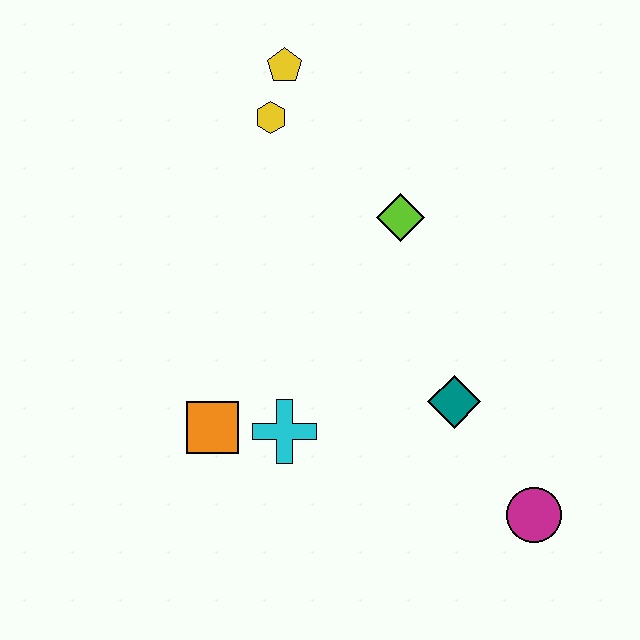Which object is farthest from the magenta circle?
The yellow pentagon is farthest from the magenta circle.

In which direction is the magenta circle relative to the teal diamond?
The magenta circle is below the teal diamond.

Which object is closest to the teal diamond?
The magenta circle is closest to the teal diamond.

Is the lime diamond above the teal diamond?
Yes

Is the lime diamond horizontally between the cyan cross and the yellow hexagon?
No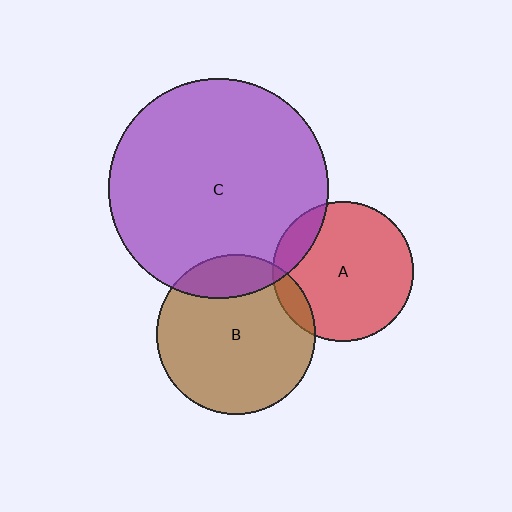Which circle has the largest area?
Circle C (purple).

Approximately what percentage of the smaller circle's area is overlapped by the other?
Approximately 15%.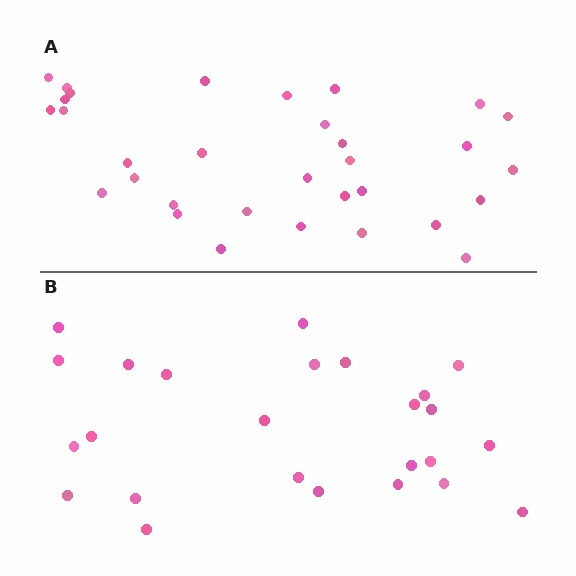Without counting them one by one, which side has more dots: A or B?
Region A (the top region) has more dots.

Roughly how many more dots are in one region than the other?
Region A has roughly 8 or so more dots than region B.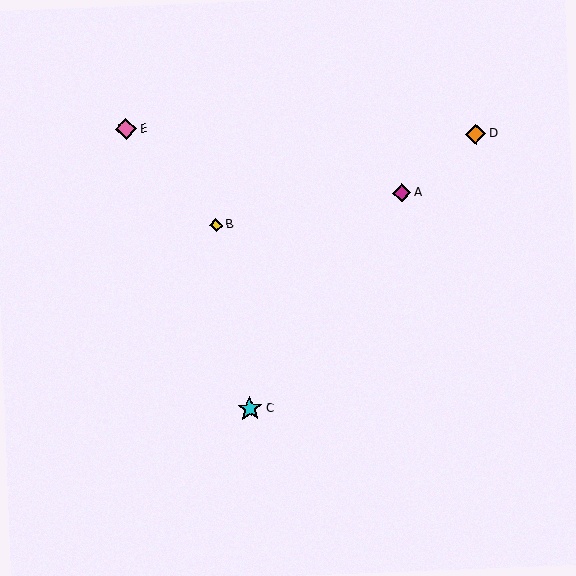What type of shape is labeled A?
Shape A is a magenta diamond.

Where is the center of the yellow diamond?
The center of the yellow diamond is at (216, 225).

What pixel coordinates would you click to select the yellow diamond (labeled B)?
Click at (216, 225) to select the yellow diamond B.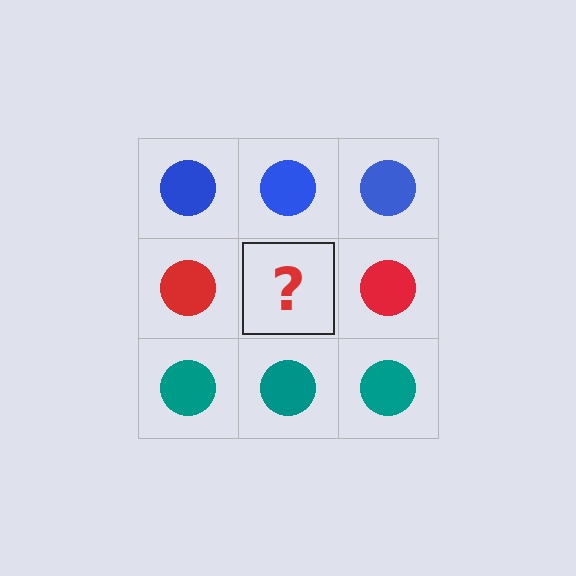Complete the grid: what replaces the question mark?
The question mark should be replaced with a red circle.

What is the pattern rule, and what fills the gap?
The rule is that each row has a consistent color. The gap should be filled with a red circle.